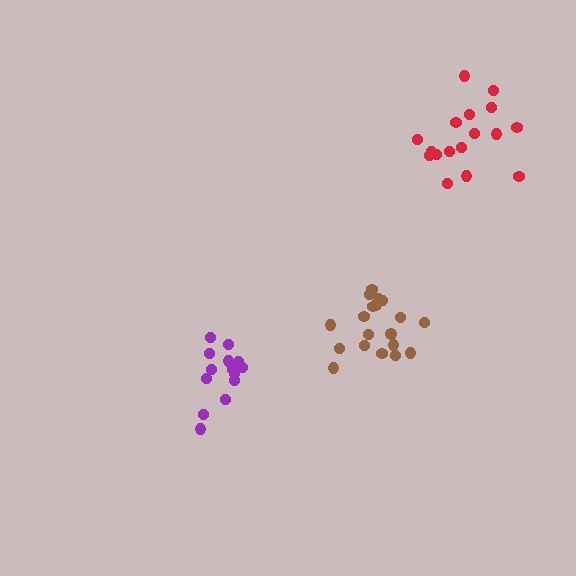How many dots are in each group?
Group 1: 14 dots, Group 2: 19 dots, Group 3: 17 dots (50 total).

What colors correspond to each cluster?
The clusters are colored: purple, brown, red.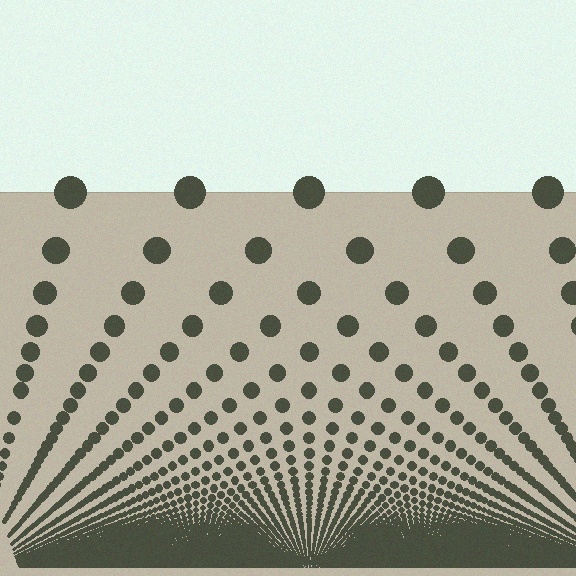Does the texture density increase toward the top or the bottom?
Density increases toward the bottom.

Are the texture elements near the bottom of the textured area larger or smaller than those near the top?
Smaller. The gradient is inverted — elements near the bottom are smaller and denser.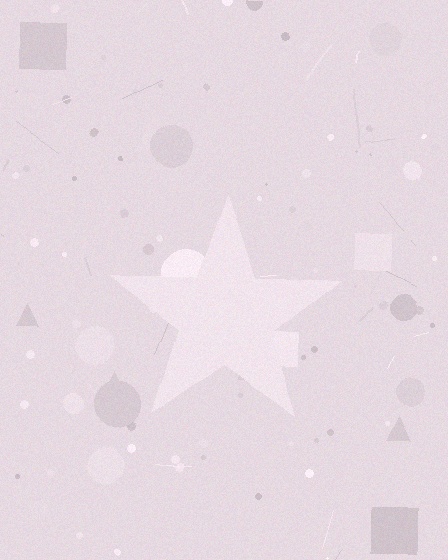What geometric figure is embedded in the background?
A star is embedded in the background.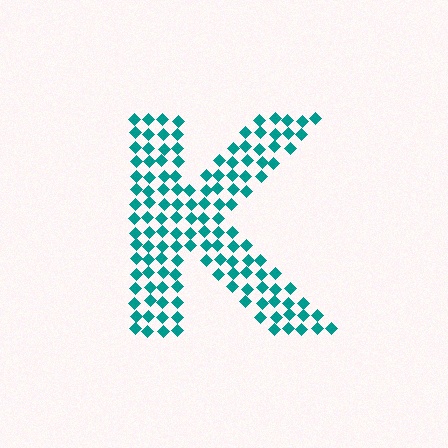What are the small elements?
The small elements are diamonds.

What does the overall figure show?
The overall figure shows the letter K.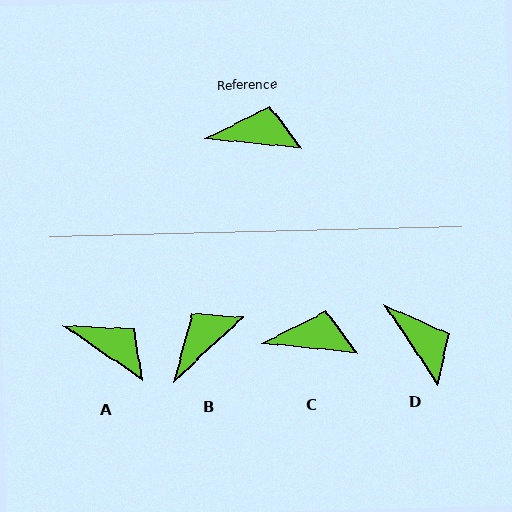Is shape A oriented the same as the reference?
No, it is off by about 29 degrees.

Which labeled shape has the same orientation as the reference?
C.